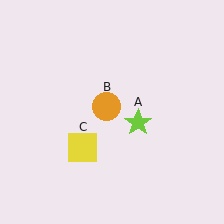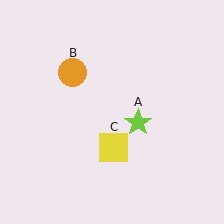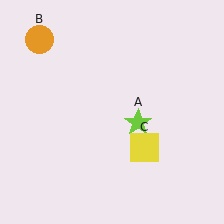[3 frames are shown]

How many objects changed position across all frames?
2 objects changed position: orange circle (object B), yellow square (object C).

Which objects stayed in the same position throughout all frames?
Lime star (object A) remained stationary.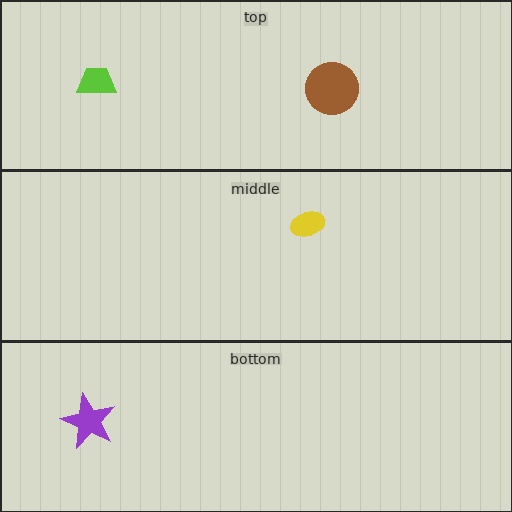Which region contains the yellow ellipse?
The middle region.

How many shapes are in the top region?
2.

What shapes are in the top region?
The brown circle, the lime trapezoid.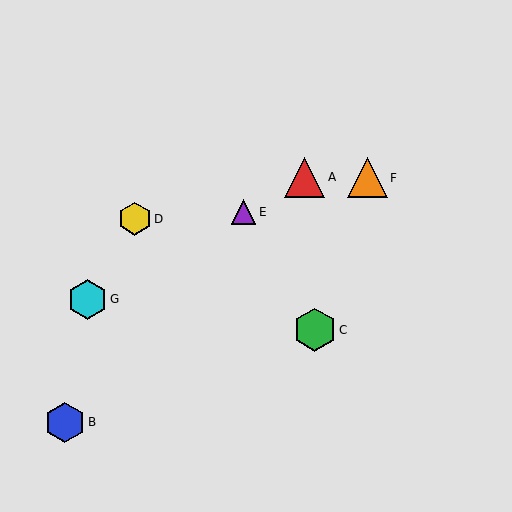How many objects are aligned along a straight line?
3 objects (A, E, G) are aligned along a straight line.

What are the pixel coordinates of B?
Object B is at (65, 422).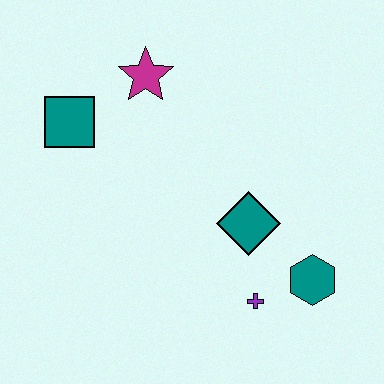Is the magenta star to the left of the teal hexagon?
Yes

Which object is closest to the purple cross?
The teal hexagon is closest to the purple cross.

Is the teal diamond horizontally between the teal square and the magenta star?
No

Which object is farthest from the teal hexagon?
The teal square is farthest from the teal hexagon.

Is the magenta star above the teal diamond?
Yes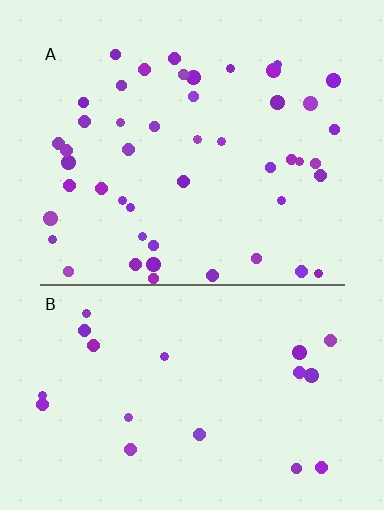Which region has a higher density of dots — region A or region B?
A (the top).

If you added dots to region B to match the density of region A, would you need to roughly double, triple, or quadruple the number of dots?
Approximately double.